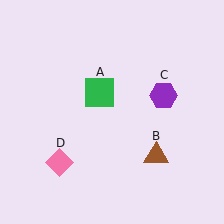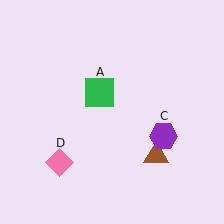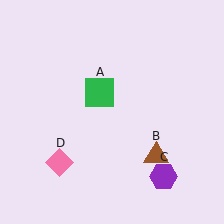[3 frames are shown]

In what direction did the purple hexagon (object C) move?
The purple hexagon (object C) moved down.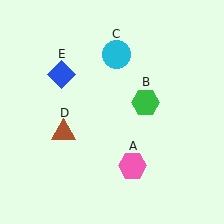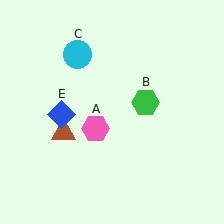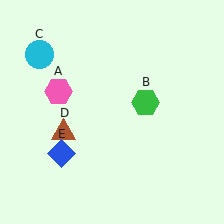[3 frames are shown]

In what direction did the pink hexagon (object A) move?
The pink hexagon (object A) moved up and to the left.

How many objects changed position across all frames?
3 objects changed position: pink hexagon (object A), cyan circle (object C), blue diamond (object E).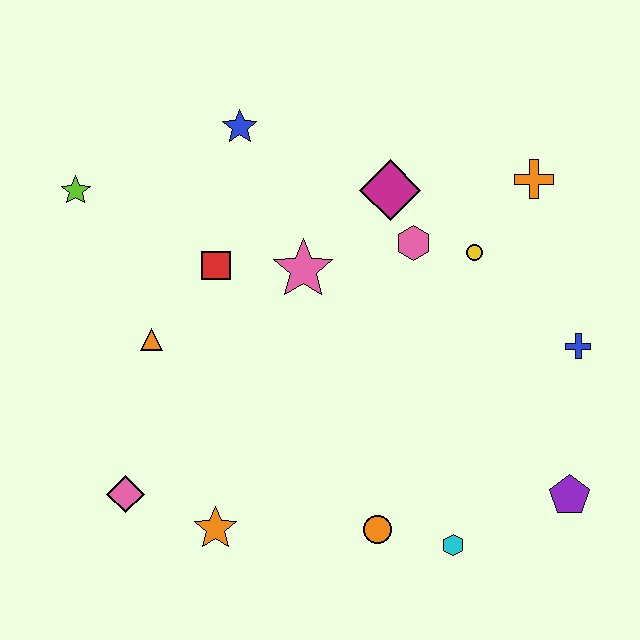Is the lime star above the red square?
Yes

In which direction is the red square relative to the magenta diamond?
The red square is to the left of the magenta diamond.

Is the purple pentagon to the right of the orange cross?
Yes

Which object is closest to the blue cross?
The yellow circle is closest to the blue cross.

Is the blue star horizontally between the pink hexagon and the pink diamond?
Yes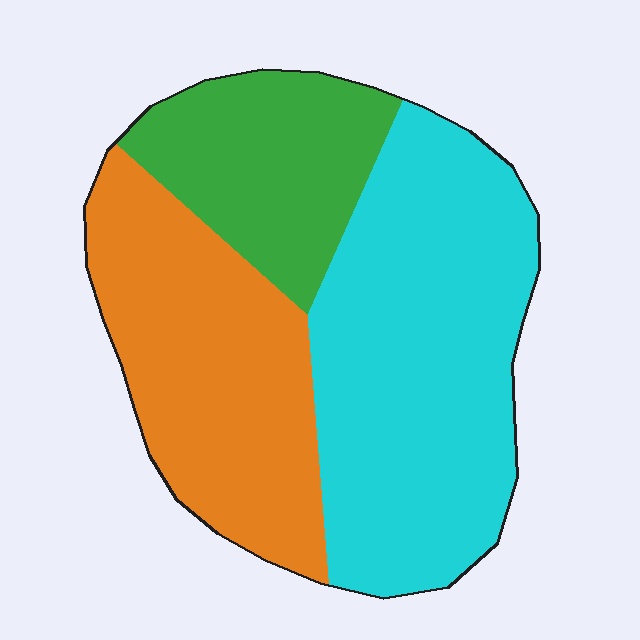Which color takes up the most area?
Cyan, at roughly 45%.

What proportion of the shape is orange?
Orange takes up about one third (1/3) of the shape.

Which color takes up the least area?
Green, at roughly 20%.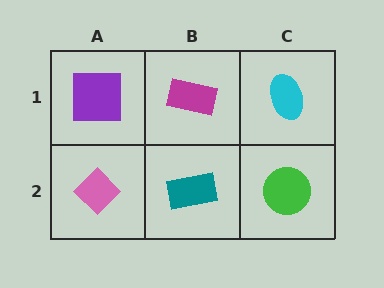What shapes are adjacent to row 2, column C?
A cyan ellipse (row 1, column C), a teal rectangle (row 2, column B).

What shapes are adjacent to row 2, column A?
A purple square (row 1, column A), a teal rectangle (row 2, column B).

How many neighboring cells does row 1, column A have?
2.